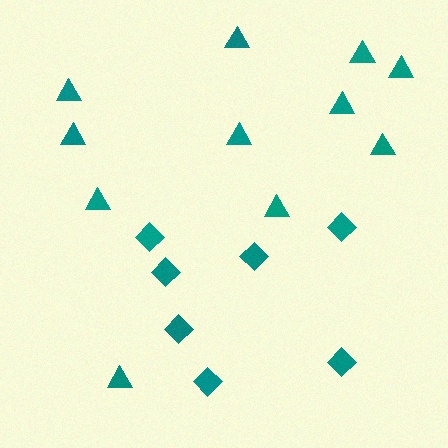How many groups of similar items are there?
There are 2 groups: one group of triangles (11) and one group of diamonds (7).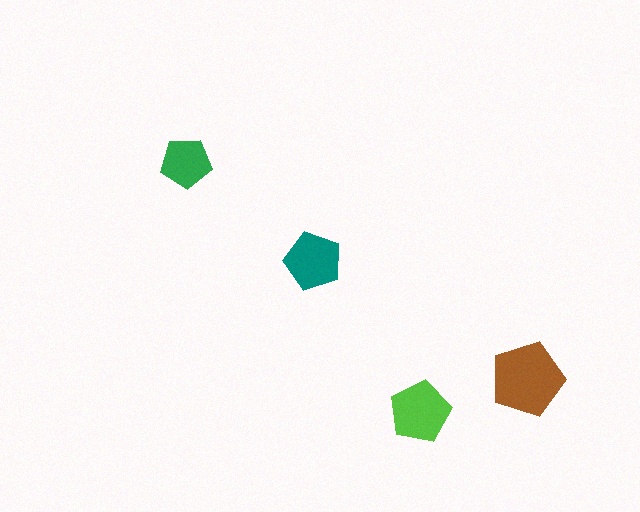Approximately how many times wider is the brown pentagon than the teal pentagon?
About 1.5 times wider.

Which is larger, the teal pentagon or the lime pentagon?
The lime one.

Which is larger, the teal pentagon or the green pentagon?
The teal one.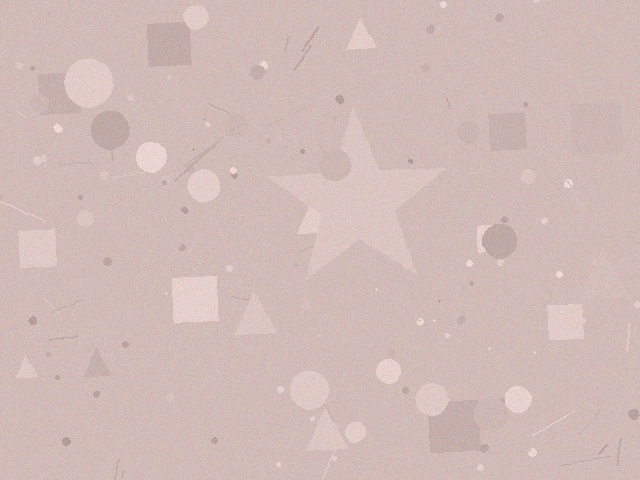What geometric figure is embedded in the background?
A star is embedded in the background.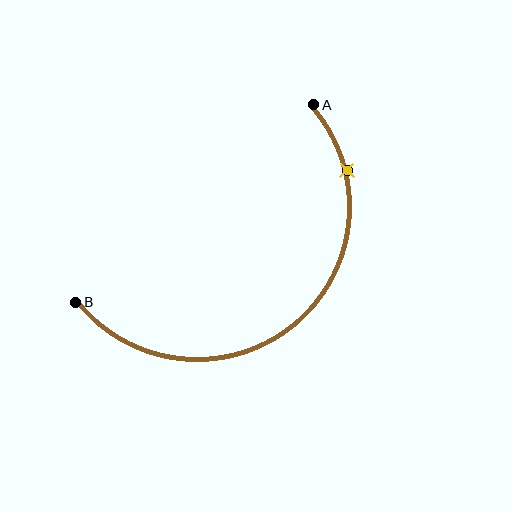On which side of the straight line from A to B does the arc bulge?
The arc bulges below and to the right of the straight line connecting A and B.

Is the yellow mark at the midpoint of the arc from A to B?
No. The yellow mark lies on the arc but is closer to endpoint A. The arc midpoint would be at the point on the curve equidistant along the arc from both A and B.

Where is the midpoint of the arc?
The arc midpoint is the point on the curve farthest from the straight line joining A and B. It sits below and to the right of that line.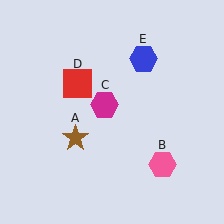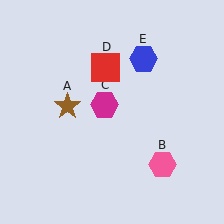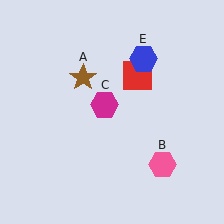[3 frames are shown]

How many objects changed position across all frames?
2 objects changed position: brown star (object A), red square (object D).